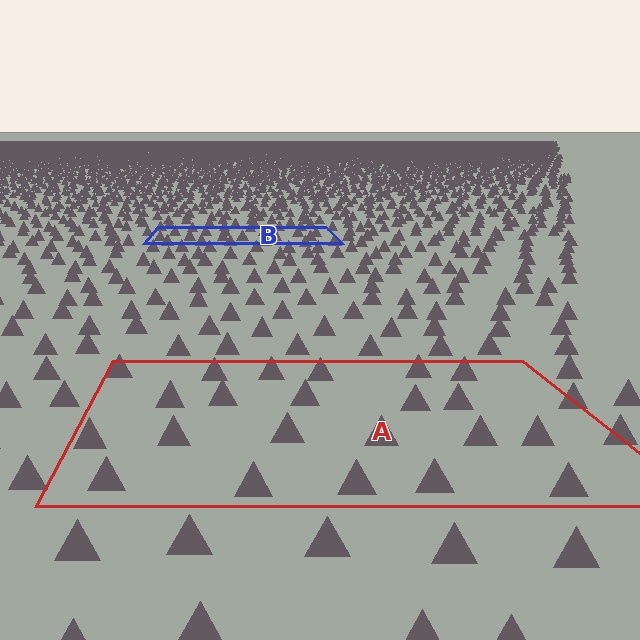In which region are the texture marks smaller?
The texture marks are smaller in region B, because it is farther away.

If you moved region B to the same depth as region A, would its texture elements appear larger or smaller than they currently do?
They would appear larger. At a closer depth, the same texture elements are projected at a bigger on-screen size.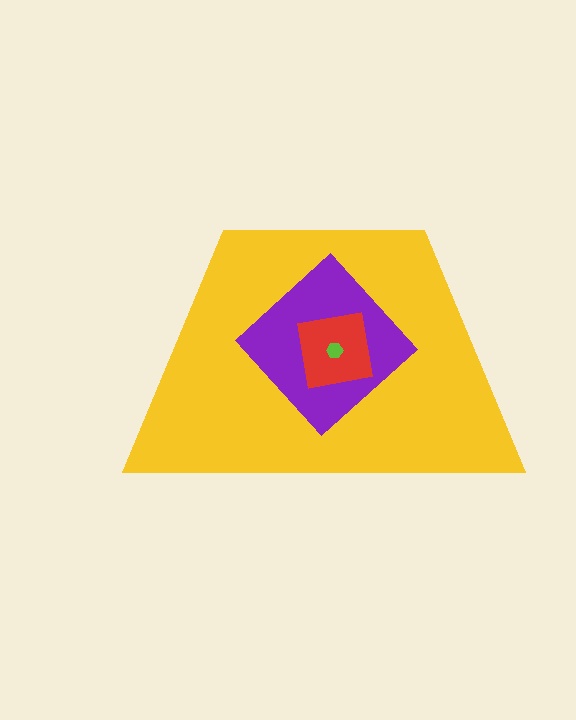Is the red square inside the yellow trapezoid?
Yes.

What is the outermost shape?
The yellow trapezoid.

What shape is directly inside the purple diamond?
The red square.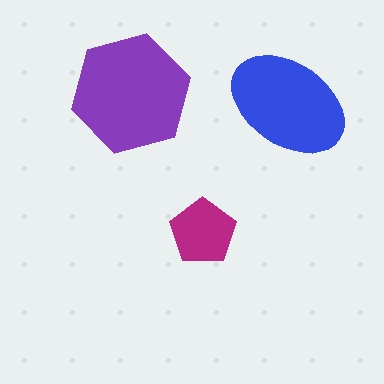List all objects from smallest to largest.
The magenta pentagon, the blue ellipse, the purple hexagon.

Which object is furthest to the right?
The blue ellipse is rightmost.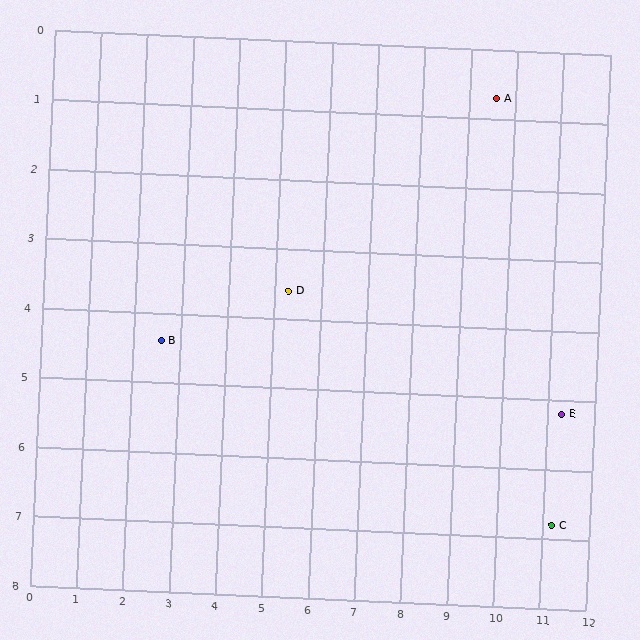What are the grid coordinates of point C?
Point C is at approximately (11.2, 6.8).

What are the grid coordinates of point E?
Point E is at approximately (11.3, 5.2).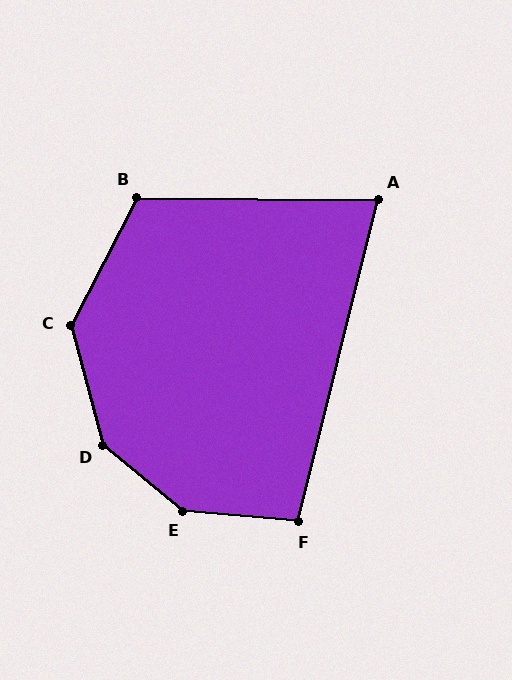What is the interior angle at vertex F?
Approximately 99 degrees (obtuse).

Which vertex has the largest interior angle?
E, at approximately 146 degrees.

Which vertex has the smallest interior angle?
A, at approximately 77 degrees.